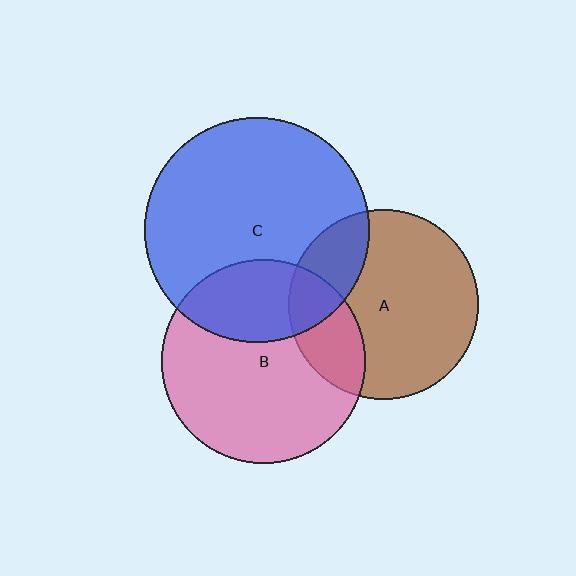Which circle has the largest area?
Circle C (blue).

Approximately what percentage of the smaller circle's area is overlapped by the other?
Approximately 20%.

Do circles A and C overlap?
Yes.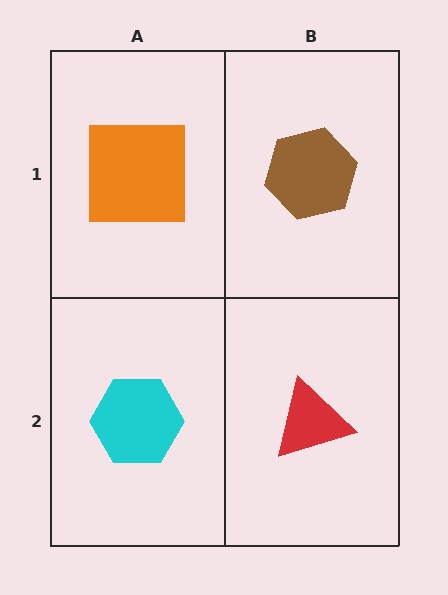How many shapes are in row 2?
2 shapes.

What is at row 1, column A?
An orange square.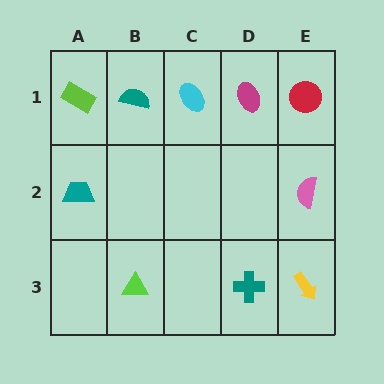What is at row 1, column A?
A lime rectangle.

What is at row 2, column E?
A pink semicircle.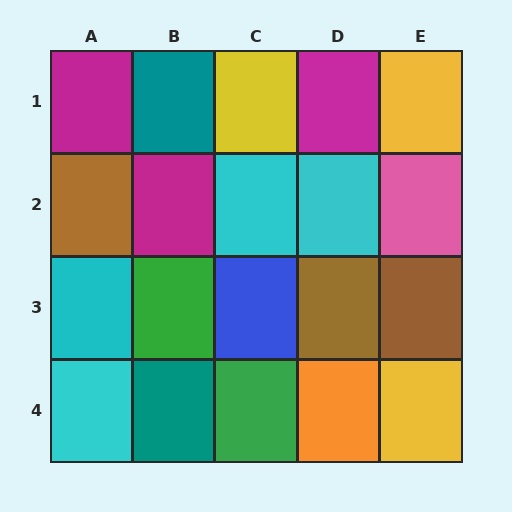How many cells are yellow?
3 cells are yellow.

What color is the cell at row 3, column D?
Brown.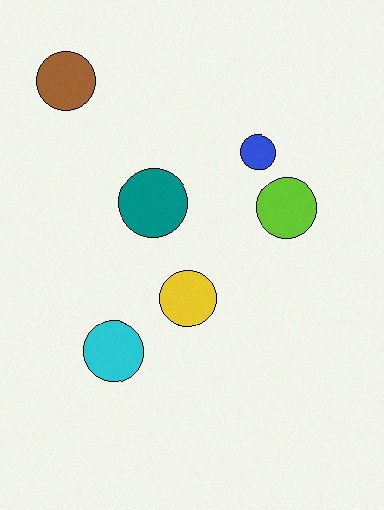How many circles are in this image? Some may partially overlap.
There are 6 circles.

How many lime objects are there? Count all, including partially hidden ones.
There is 1 lime object.